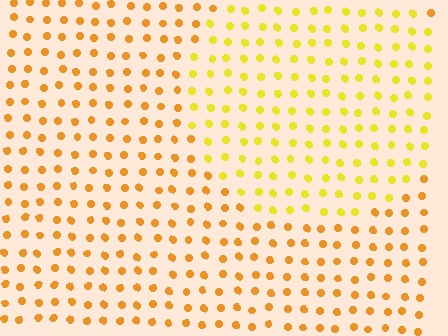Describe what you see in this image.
The image is filled with small orange elements in a uniform arrangement. A circle-shaped region is visible where the elements are tinted to a slightly different hue, forming a subtle color boundary.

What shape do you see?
I see a circle.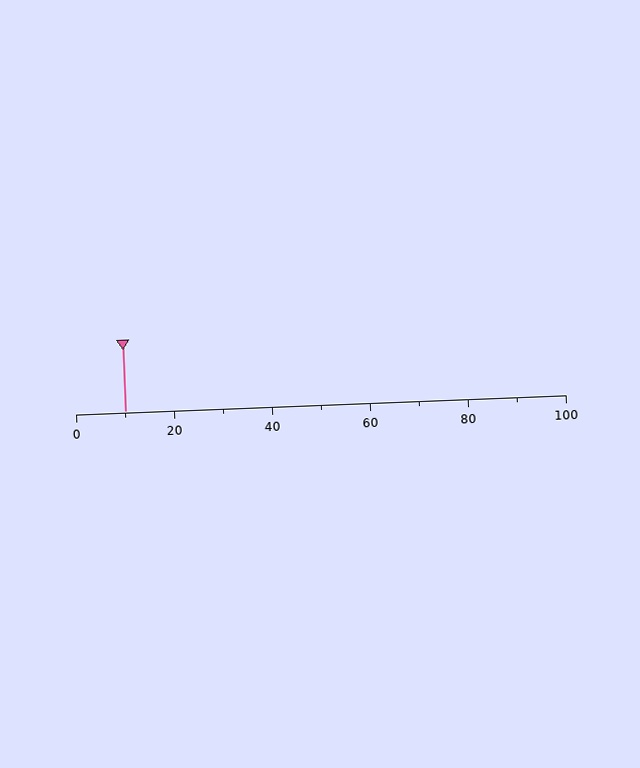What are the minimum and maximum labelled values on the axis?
The axis runs from 0 to 100.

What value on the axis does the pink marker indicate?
The marker indicates approximately 10.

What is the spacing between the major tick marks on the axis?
The major ticks are spaced 20 apart.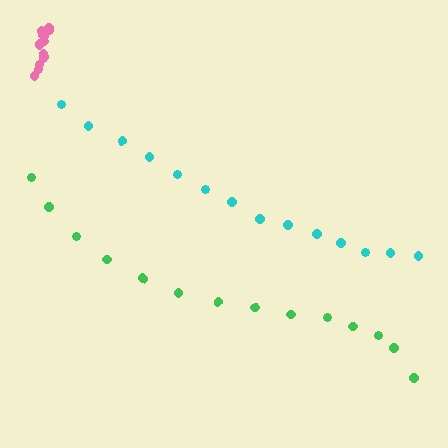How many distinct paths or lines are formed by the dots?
There are 3 distinct paths.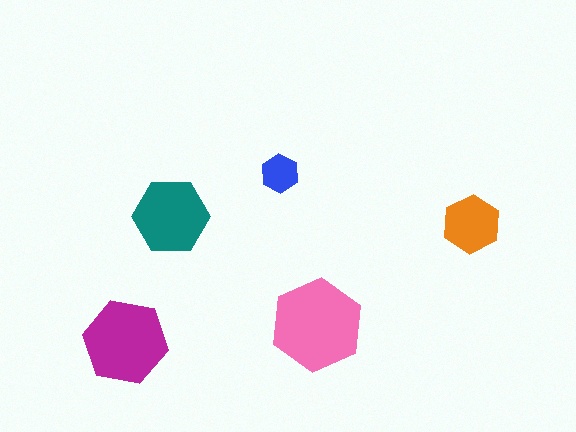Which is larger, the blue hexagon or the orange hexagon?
The orange one.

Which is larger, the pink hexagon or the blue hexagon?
The pink one.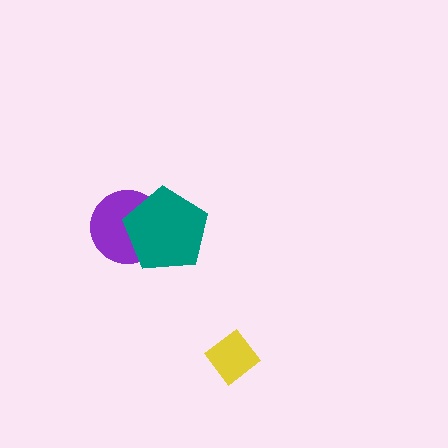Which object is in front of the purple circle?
The teal pentagon is in front of the purple circle.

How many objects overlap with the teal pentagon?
1 object overlaps with the teal pentagon.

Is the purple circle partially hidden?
Yes, it is partially covered by another shape.